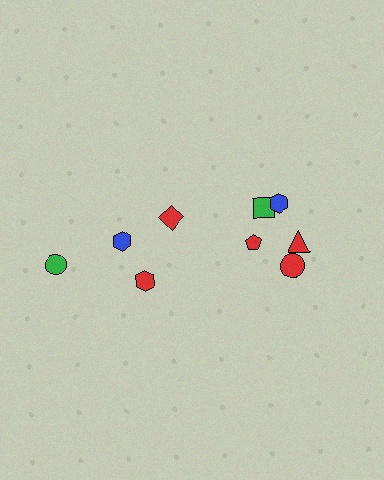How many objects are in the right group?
There are 6 objects.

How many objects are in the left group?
There are 3 objects.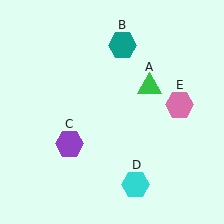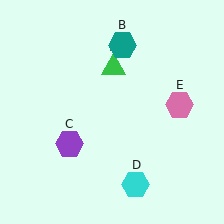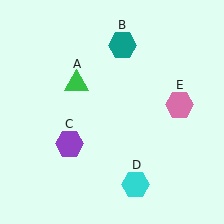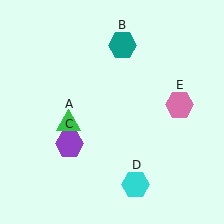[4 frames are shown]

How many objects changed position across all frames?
1 object changed position: green triangle (object A).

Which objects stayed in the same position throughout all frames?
Teal hexagon (object B) and purple hexagon (object C) and cyan hexagon (object D) and pink hexagon (object E) remained stationary.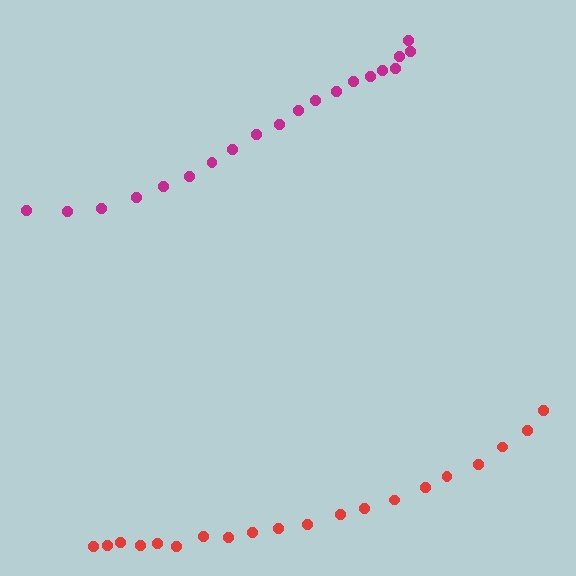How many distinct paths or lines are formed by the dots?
There are 2 distinct paths.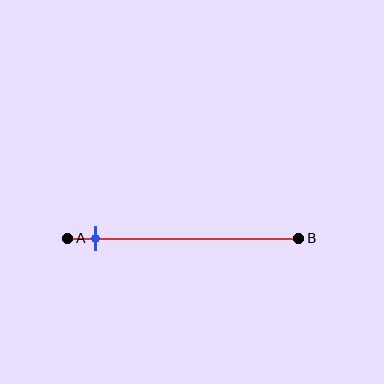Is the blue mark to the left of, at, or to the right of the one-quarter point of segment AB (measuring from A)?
The blue mark is to the left of the one-quarter point of segment AB.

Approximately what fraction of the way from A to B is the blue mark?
The blue mark is approximately 10% of the way from A to B.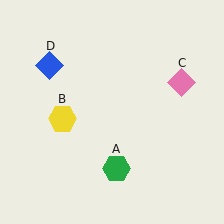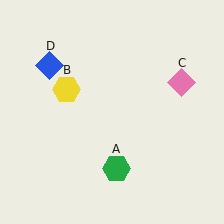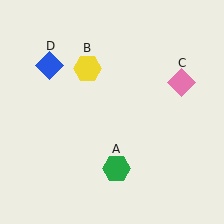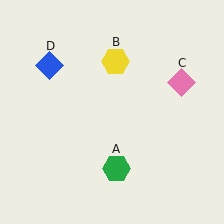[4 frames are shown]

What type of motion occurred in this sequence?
The yellow hexagon (object B) rotated clockwise around the center of the scene.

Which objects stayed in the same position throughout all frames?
Green hexagon (object A) and pink diamond (object C) and blue diamond (object D) remained stationary.